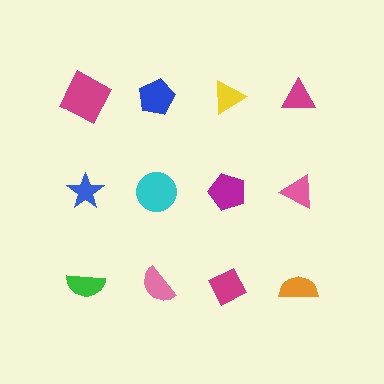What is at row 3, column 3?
A magenta diamond.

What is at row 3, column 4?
An orange semicircle.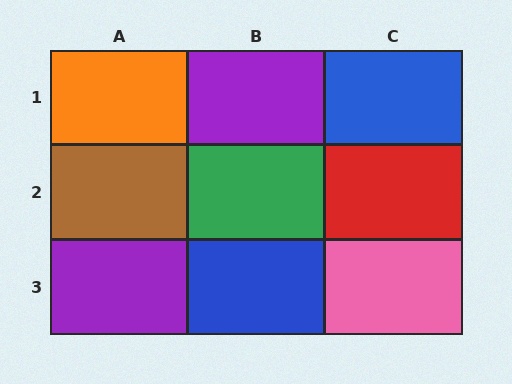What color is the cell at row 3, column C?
Pink.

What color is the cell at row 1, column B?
Purple.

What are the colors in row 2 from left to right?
Brown, green, red.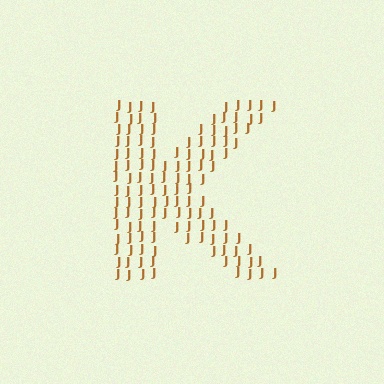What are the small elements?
The small elements are letter J's.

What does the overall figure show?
The overall figure shows the letter K.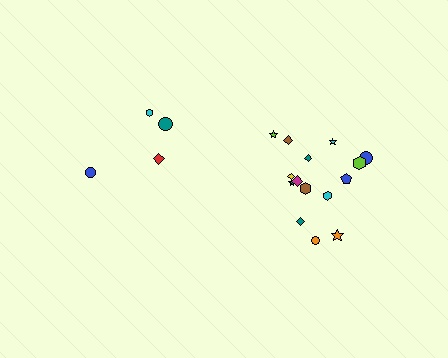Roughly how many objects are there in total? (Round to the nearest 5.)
Roughly 20 objects in total.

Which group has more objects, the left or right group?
The right group.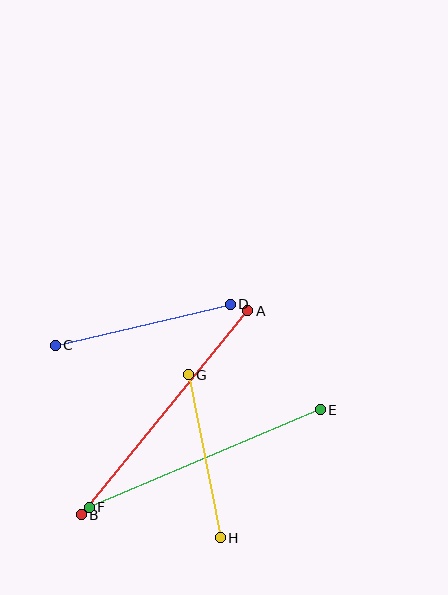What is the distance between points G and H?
The distance is approximately 166 pixels.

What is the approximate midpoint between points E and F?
The midpoint is at approximately (205, 458) pixels.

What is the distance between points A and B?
The distance is approximately 264 pixels.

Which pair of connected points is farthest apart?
Points A and B are farthest apart.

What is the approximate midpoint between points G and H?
The midpoint is at approximately (204, 456) pixels.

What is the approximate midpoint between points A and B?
The midpoint is at approximately (165, 413) pixels.